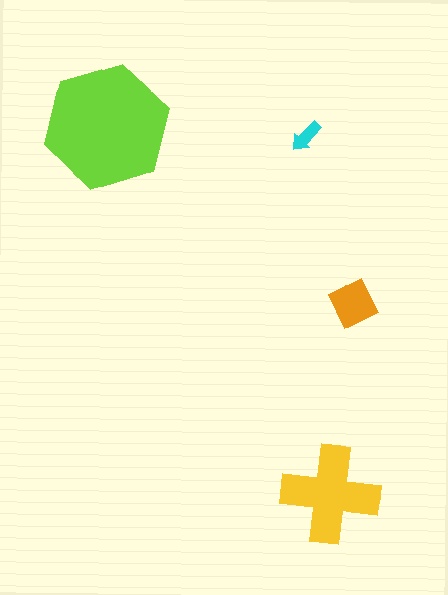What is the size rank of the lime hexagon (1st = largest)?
1st.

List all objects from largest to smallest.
The lime hexagon, the yellow cross, the orange square, the cyan arrow.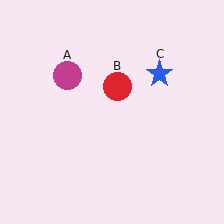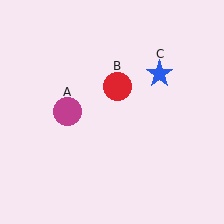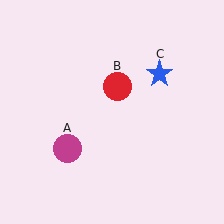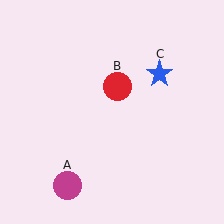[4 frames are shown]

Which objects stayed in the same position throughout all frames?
Red circle (object B) and blue star (object C) remained stationary.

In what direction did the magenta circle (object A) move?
The magenta circle (object A) moved down.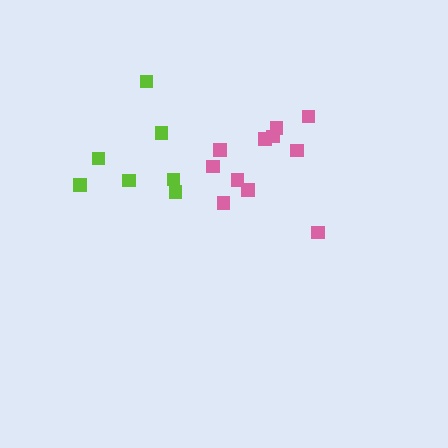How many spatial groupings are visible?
There are 2 spatial groupings.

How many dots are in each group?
Group 1: 11 dots, Group 2: 7 dots (18 total).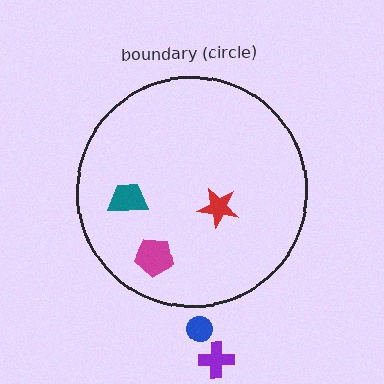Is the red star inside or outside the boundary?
Inside.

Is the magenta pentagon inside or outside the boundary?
Inside.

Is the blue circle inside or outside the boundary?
Outside.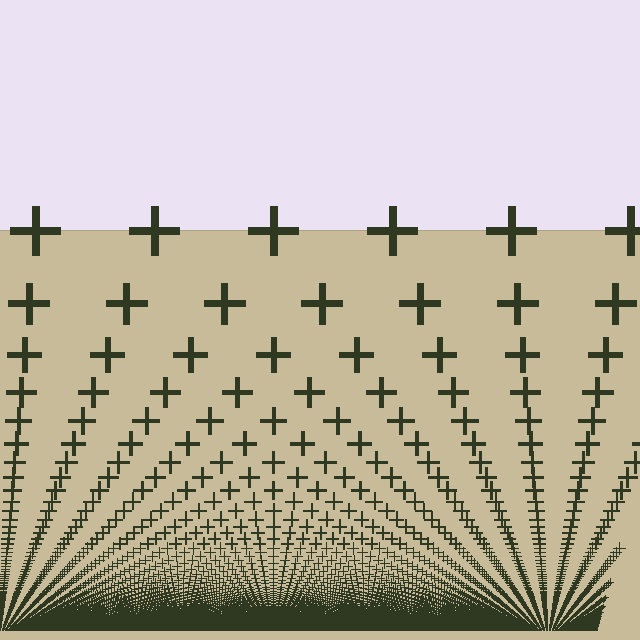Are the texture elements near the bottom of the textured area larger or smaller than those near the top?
Smaller. The gradient is inverted — elements near the bottom are smaller and denser.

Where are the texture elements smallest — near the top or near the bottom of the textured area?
Near the bottom.